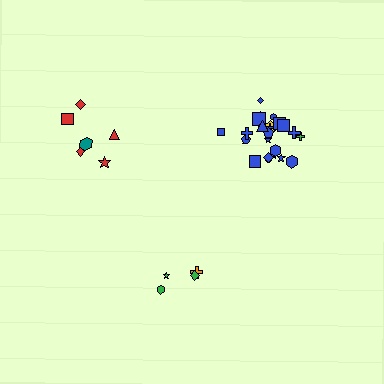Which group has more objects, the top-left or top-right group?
The top-right group.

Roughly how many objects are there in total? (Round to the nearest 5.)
Roughly 35 objects in total.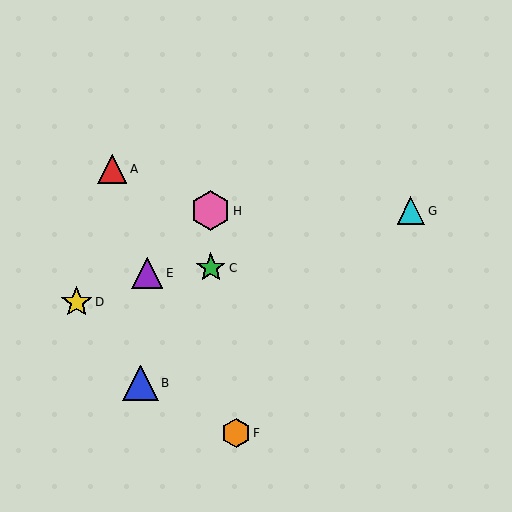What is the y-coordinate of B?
Object B is at y≈383.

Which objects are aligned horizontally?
Objects G, H are aligned horizontally.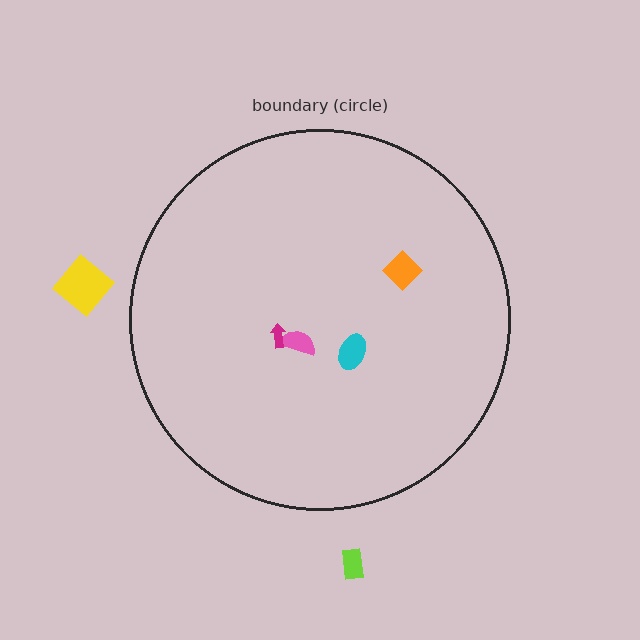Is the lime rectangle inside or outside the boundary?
Outside.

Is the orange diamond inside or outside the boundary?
Inside.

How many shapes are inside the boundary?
4 inside, 2 outside.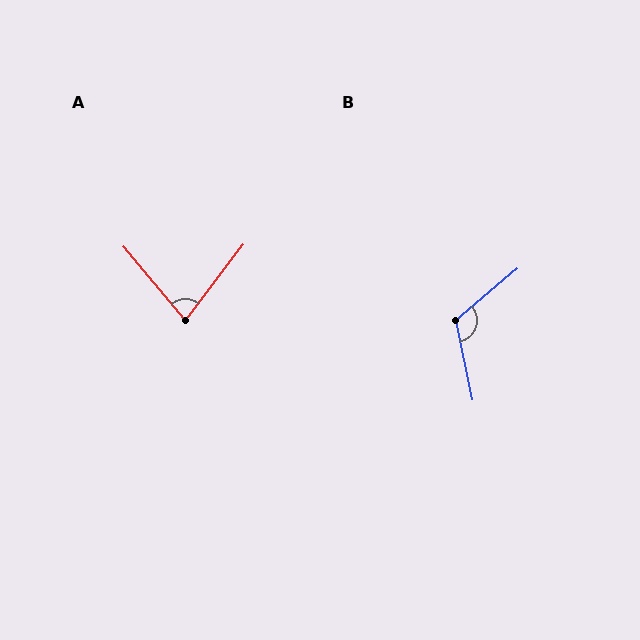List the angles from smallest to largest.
A (78°), B (118°).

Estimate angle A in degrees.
Approximately 78 degrees.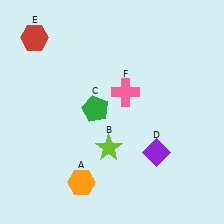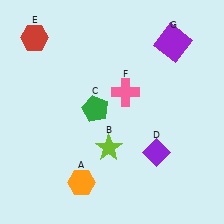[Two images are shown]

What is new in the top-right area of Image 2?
A purple square (G) was added in the top-right area of Image 2.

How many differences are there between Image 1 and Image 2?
There is 1 difference between the two images.